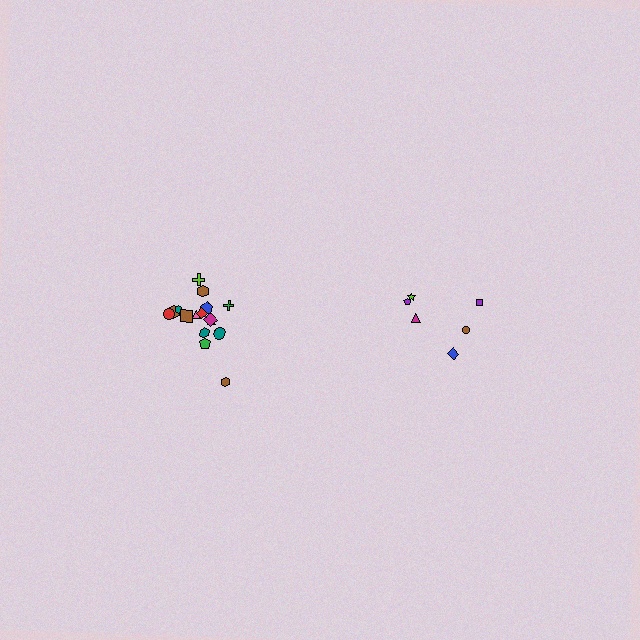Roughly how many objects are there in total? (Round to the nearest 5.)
Roughly 25 objects in total.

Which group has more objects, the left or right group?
The left group.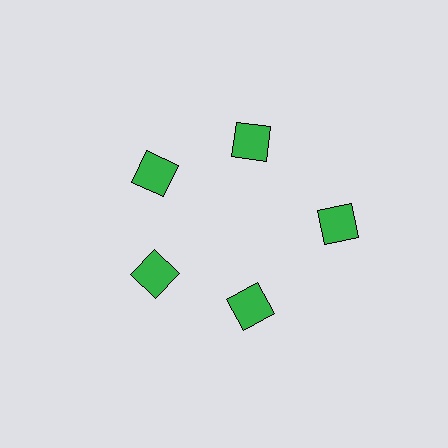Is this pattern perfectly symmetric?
No. The 5 green squares are arranged in a ring, but one element near the 3 o'clock position is pushed outward from the center, breaking the 5-fold rotational symmetry.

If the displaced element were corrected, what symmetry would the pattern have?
It would have 5-fold rotational symmetry — the pattern would map onto itself every 72 degrees.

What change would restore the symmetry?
The symmetry would be restored by moving it inward, back onto the ring so that all 5 squares sit at equal angles and equal distance from the center.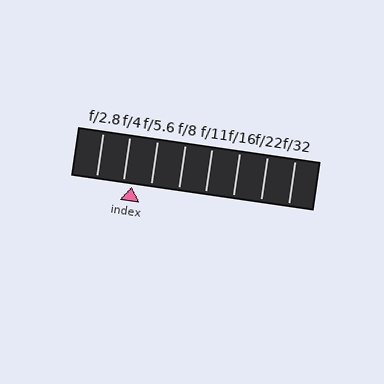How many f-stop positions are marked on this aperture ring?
There are 8 f-stop positions marked.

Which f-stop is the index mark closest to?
The index mark is closest to f/4.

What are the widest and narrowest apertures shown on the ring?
The widest aperture shown is f/2.8 and the narrowest is f/32.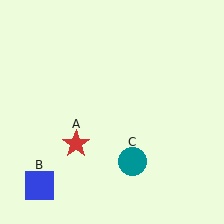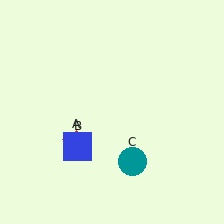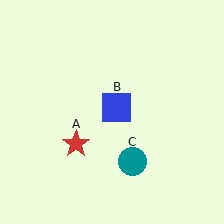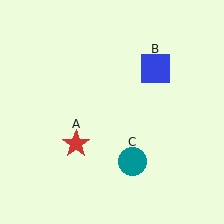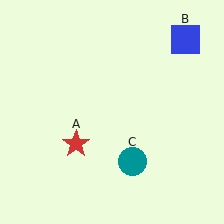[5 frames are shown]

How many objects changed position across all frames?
1 object changed position: blue square (object B).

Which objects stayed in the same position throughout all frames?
Red star (object A) and teal circle (object C) remained stationary.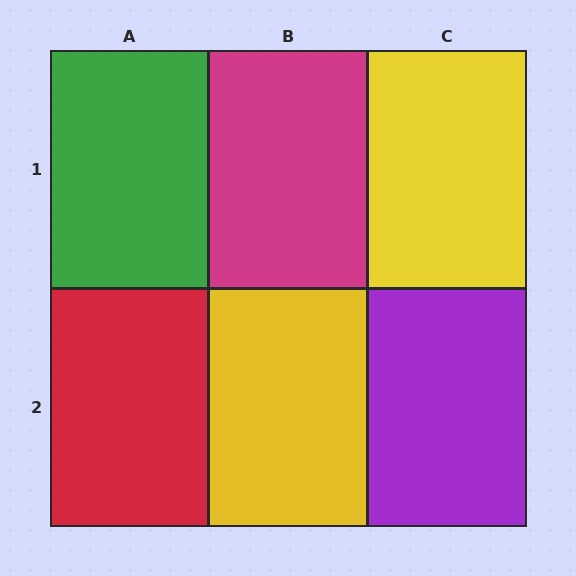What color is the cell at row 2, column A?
Red.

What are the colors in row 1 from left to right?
Green, magenta, yellow.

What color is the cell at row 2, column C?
Purple.